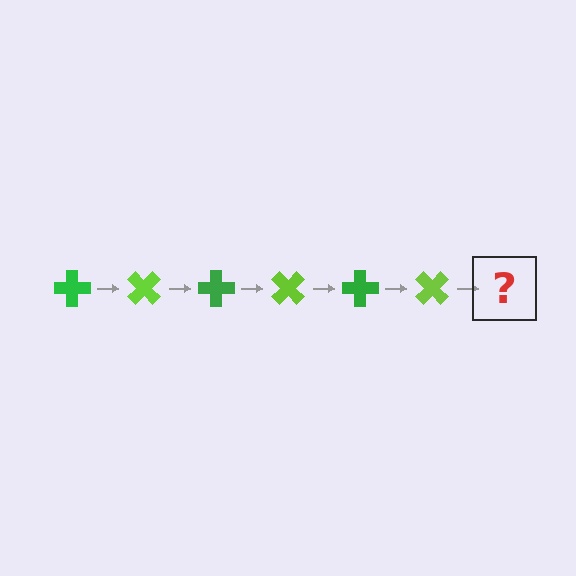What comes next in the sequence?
The next element should be a green cross, rotated 270 degrees from the start.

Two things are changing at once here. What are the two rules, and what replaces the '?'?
The two rules are that it rotates 45 degrees each step and the color cycles through green and lime. The '?' should be a green cross, rotated 270 degrees from the start.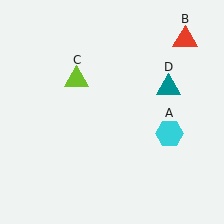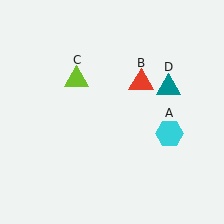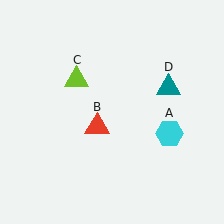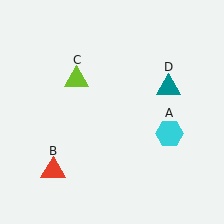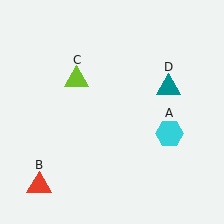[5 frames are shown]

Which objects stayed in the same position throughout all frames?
Cyan hexagon (object A) and lime triangle (object C) and teal triangle (object D) remained stationary.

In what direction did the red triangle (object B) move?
The red triangle (object B) moved down and to the left.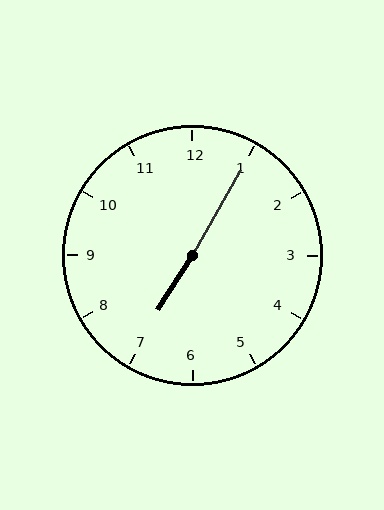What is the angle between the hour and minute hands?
Approximately 178 degrees.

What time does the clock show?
7:05.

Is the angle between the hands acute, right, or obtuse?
It is obtuse.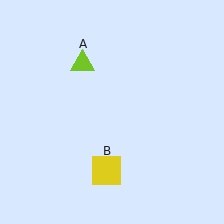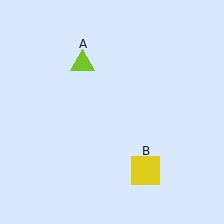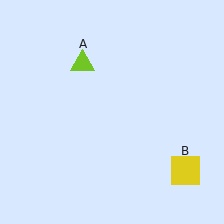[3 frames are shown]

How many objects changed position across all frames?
1 object changed position: yellow square (object B).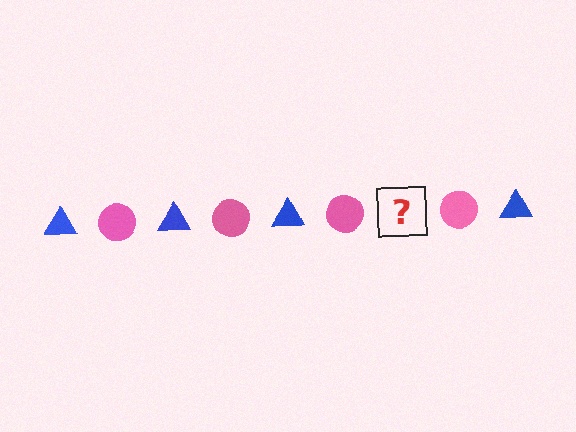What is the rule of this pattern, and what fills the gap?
The rule is that the pattern alternates between blue triangle and pink circle. The gap should be filled with a blue triangle.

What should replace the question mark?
The question mark should be replaced with a blue triangle.